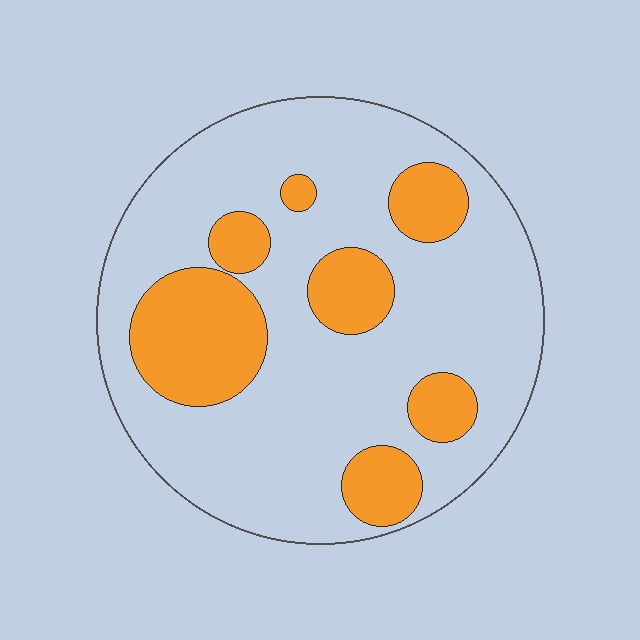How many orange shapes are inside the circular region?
7.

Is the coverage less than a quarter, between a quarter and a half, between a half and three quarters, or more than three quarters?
Between a quarter and a half.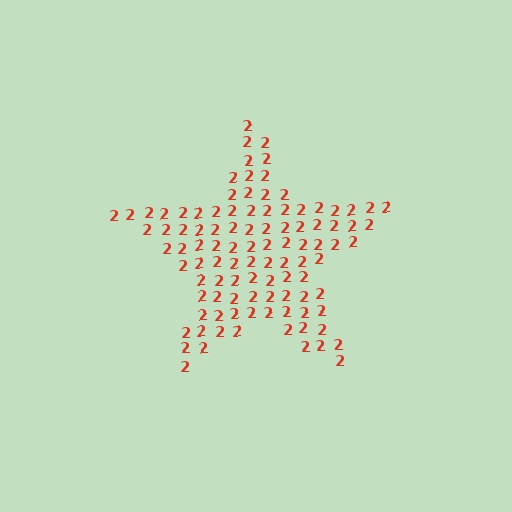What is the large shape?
The large shape is a star.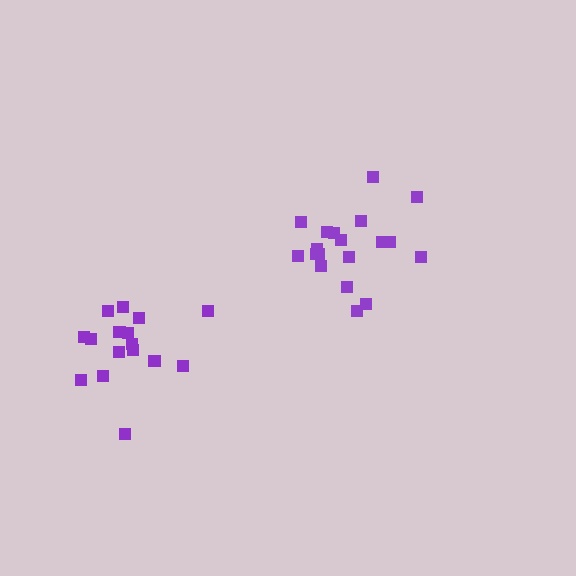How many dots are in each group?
Group 1: 16 dots, Group 2: 19 dots (35 total).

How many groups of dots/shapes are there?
There are 2 groups.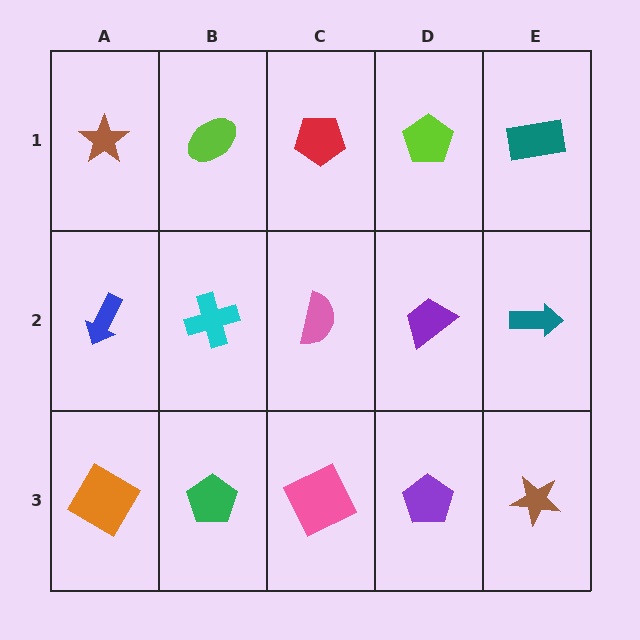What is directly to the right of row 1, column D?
A teal rectangle.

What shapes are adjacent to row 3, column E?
A teal arrow (row 2, column E), a purple pentagon (row 3, column D).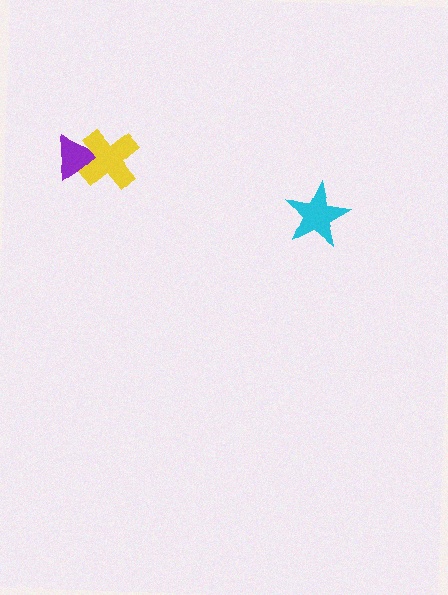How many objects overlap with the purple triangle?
1 object overlaps with the purple triangle.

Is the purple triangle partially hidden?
Yes, it is partially covered by another shape.